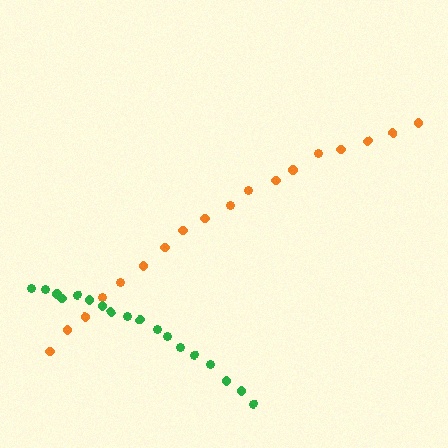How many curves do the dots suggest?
There are 2 distinct paths.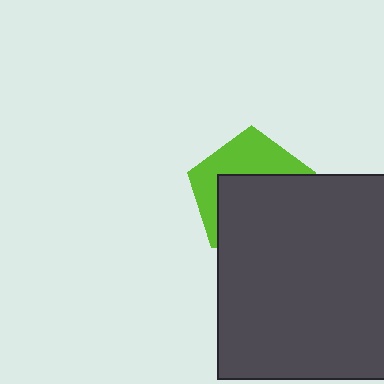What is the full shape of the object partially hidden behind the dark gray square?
The partially hidden object is a lime pentagon.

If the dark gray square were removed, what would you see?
You would see the complete lime pentagon.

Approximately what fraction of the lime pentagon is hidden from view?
Roughly 58% of the lime pentagon is hidden behind the dark gray square.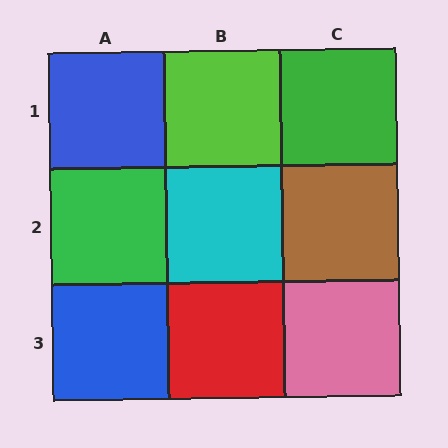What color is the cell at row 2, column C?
Brown.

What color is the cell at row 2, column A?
Green.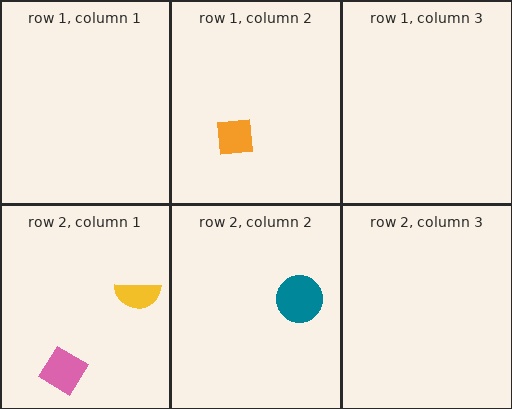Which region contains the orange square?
The row 1, column 2 region.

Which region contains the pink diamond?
The row 2, column 1 region.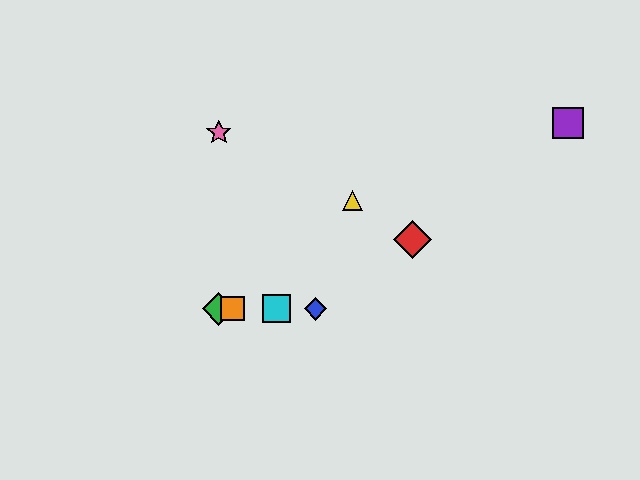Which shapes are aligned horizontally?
The blue diamond, the green diamond, the orange square, the cyan square are aligned horizontally.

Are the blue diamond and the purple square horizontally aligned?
No, the blue diamond is at y≈309 and the purple square is at y≈123.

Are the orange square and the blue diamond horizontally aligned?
Yes, both are at y≈309.